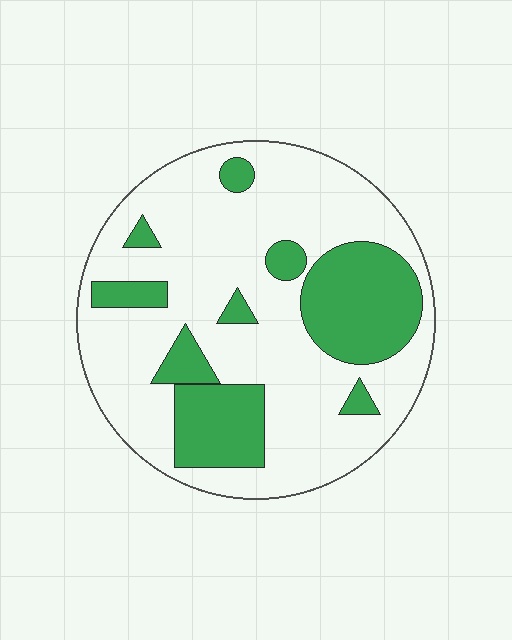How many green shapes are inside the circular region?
9.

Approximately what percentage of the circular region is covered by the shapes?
Approximately 30%.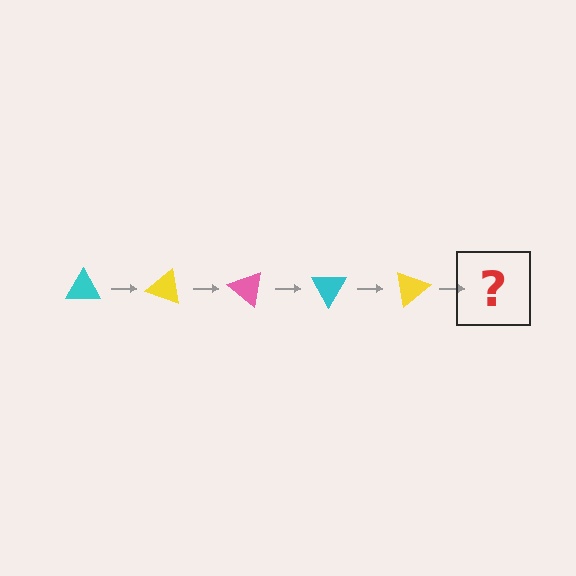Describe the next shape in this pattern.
It should be a pink triangle, rotated 100 degrees from the start.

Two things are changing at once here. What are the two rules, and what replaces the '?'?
The two rules are that it rotates 20 degrees each step and the color cycles through cyan, yellow, and pink. The '?' should be a pink triangle, rotated 100 degrees from the start.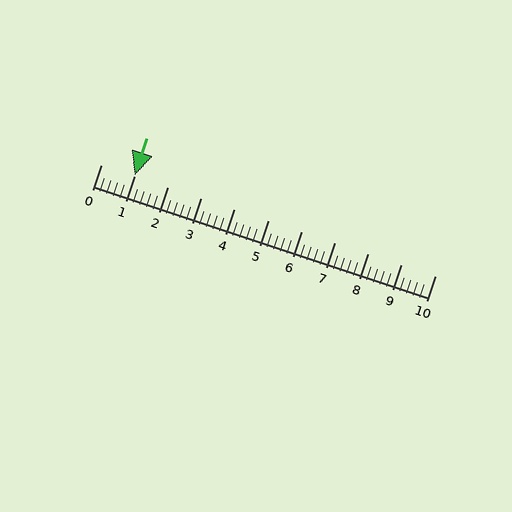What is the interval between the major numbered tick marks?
The major tick marks are spaced 1 units apart.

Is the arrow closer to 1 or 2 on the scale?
The arrow is closer to 1.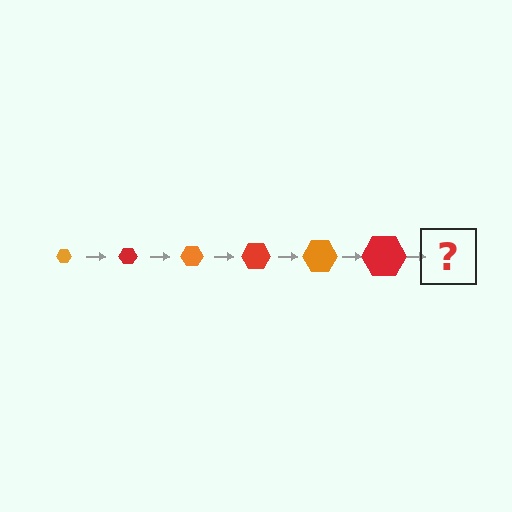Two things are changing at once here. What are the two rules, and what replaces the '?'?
The two rules are that the hexagon grows larger each step and the color cycles through orange and red. The '?' should be an orange hexagon, larger than the previous one.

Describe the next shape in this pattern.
It should be an orange hexagon, larger than the previous one.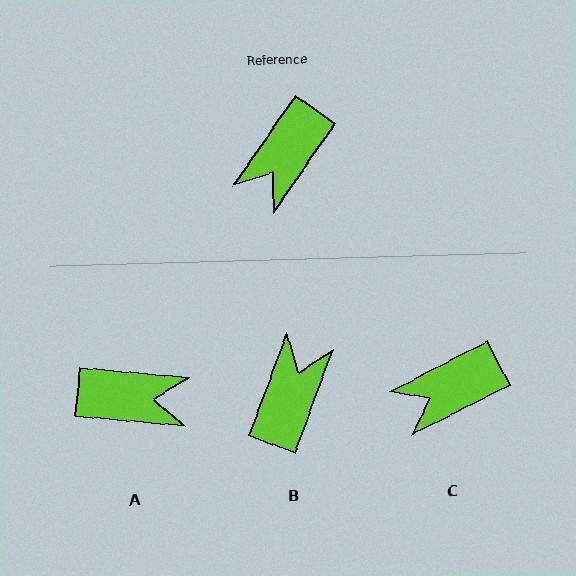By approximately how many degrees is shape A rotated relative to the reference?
Approximately 119 degrees counter-clockwise.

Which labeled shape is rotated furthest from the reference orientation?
B, about 166 degrees away.